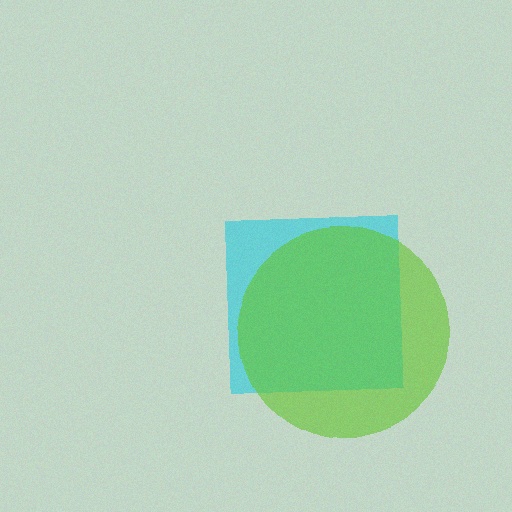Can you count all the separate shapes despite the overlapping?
Yes, there are 2 separate shapes.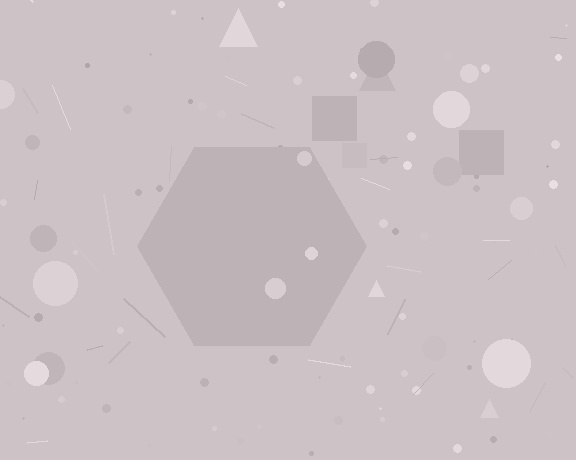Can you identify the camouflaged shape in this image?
The camouflaged shape is a hexagon.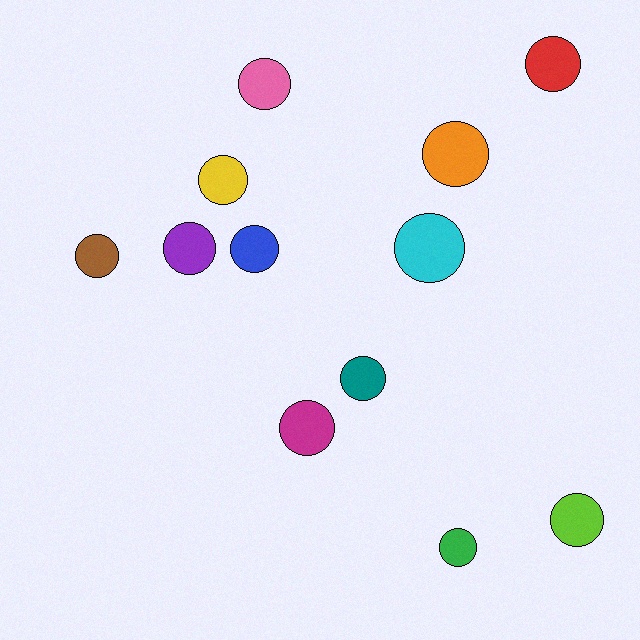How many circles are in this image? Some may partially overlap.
There are 12 circles.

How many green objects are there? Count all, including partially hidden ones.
There is 1 green object.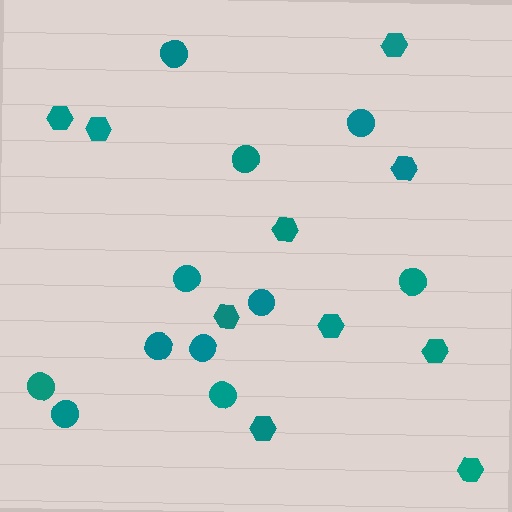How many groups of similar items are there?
There are 2 groups: one group of circles (11) and one group of hexagons (10).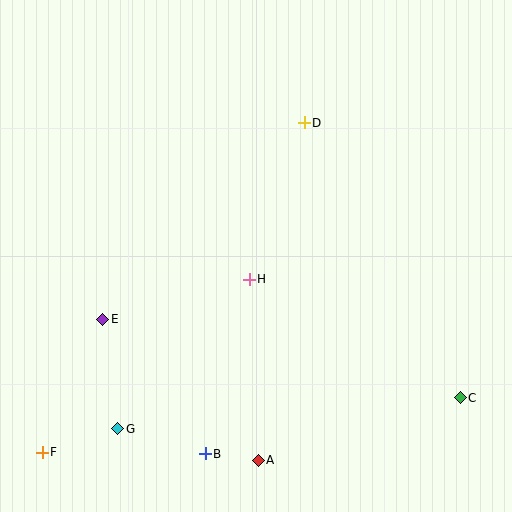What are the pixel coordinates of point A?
Point A is at (258, 460).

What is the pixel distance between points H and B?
The distance between H and B is 180 pixels.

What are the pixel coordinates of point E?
Point E is at (103, 319).